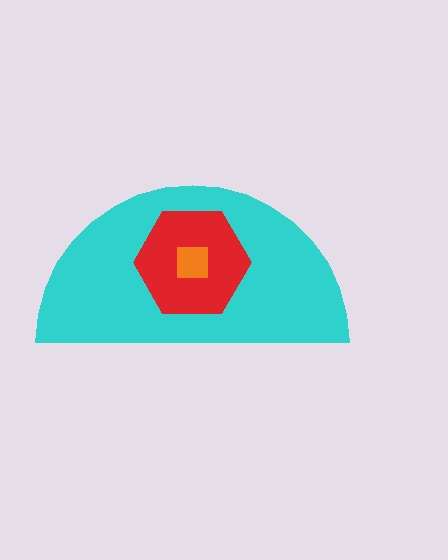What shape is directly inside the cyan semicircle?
The red hexagon.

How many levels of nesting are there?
3.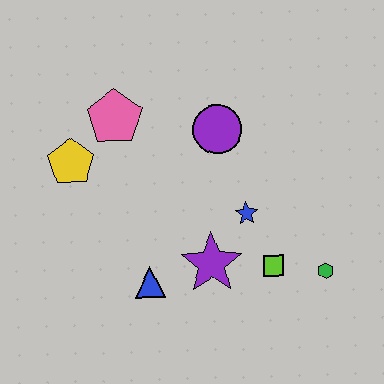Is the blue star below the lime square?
No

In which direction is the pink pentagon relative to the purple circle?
The pink pentagon is to the left of the purple circle.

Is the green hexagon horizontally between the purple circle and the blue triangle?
No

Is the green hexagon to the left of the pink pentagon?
No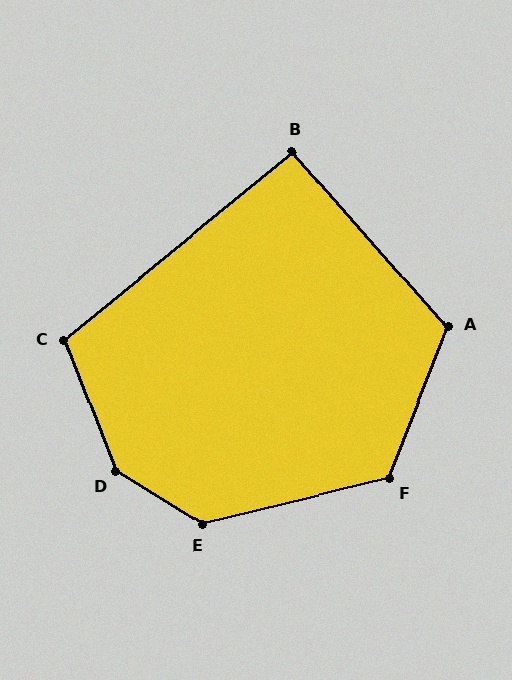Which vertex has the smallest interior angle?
B, at approximately 92 degrees.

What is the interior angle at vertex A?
Approximately 117 degrees (obtuse).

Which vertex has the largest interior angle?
D, at approximately 143 degrees.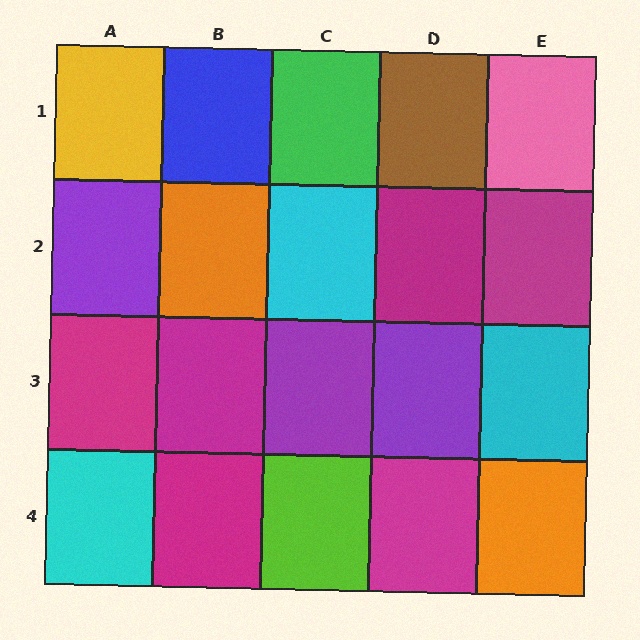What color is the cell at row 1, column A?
Yellow.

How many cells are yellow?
1 cell is yellow.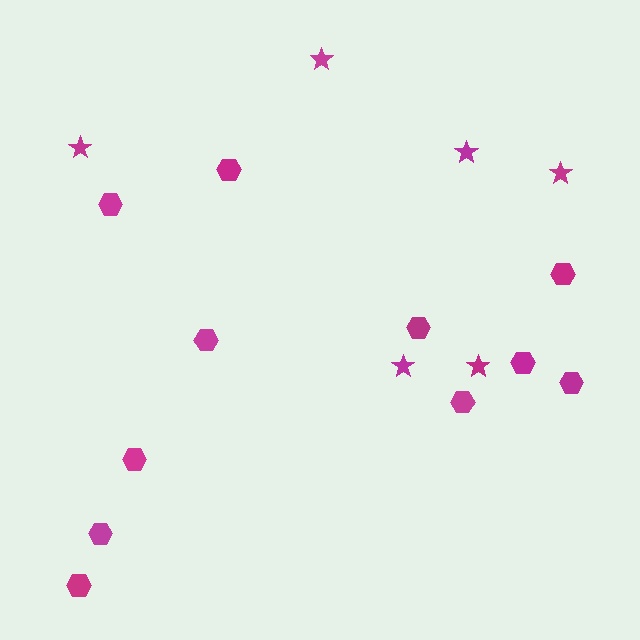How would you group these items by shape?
There are 2 groups: one group of stars (6) and one group of hexagons (11).